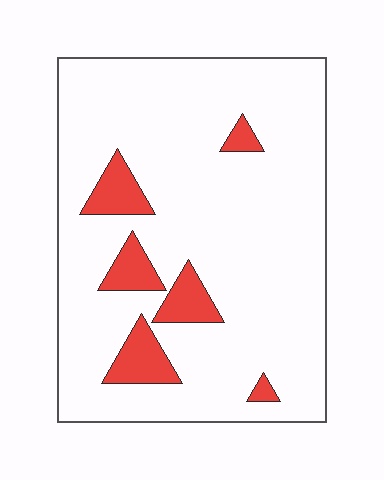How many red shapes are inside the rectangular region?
6.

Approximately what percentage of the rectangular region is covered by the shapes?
Approximately 10%.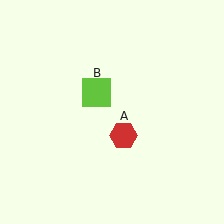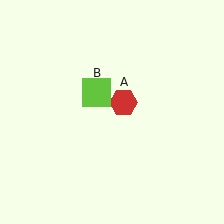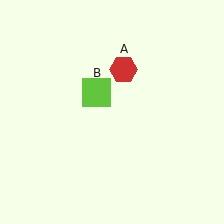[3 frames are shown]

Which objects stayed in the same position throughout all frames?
Lime square (object B) remained stationary.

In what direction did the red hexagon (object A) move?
The red hexagon (object A) moved up.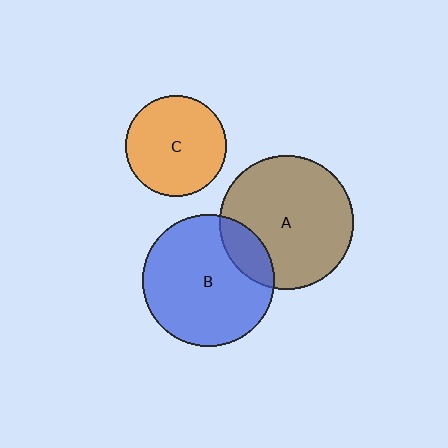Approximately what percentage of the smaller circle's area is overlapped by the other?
Approximately 15%.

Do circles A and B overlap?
Yes.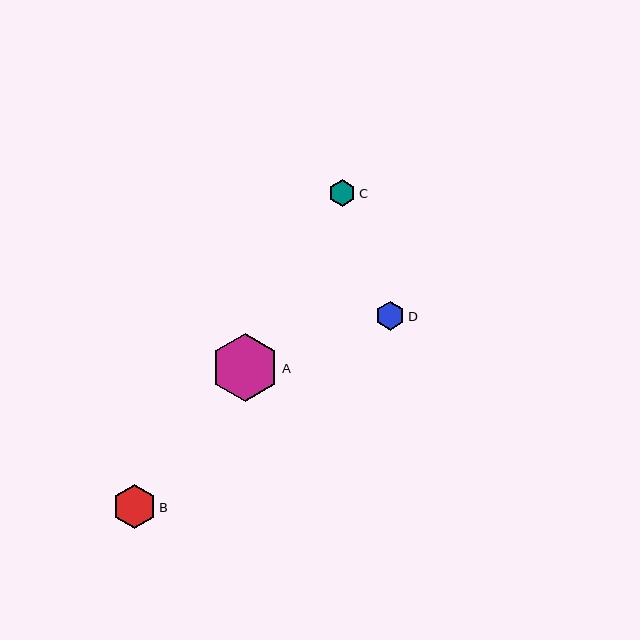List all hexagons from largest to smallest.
From largest to smallest: A, B, D, C.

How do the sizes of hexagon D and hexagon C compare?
Hexagon D and hexagon C are approximately the same size.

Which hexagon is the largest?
Hexagon A is the largest with a size of approximately 68 pixels.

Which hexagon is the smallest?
Hexagon C is the smallest with a size of approximately 27 pixels.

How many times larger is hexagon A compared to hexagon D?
Hexagon A is approximately 2.4 times the size of hexagon D.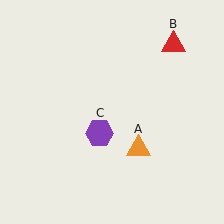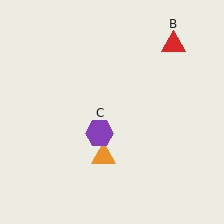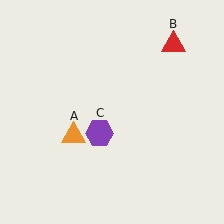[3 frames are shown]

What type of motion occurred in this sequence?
The orange triangle (object A) rotated clockwise around the center of the scene.